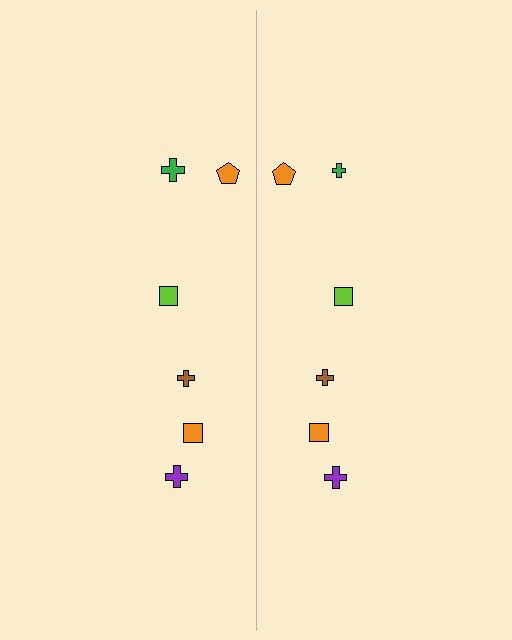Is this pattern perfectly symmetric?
No, the pattern is not perfectly symmetric. The green cross on the right side has a different size than its mirror counterpart.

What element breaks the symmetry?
The green cross on the right side has a different size than its mirror counterpart.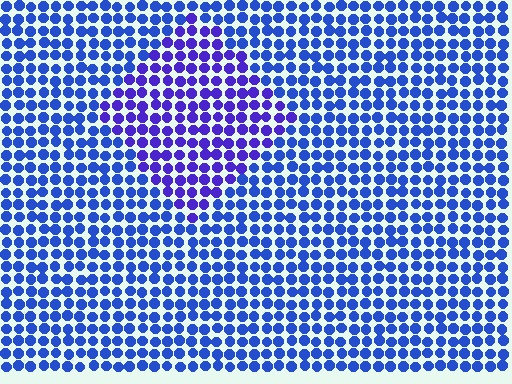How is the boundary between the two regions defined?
The boundary is defined purely by a slight shift in hue (about 29 degrees). Spacing, size, and orientation are identical on both sides.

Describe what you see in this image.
The image is filled with small blue elements in a uniform arrangement. A diamond-shaped region is visible where the elements are tinted to a slightly different hue, forming a subtle color boundary.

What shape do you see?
I see a diamond.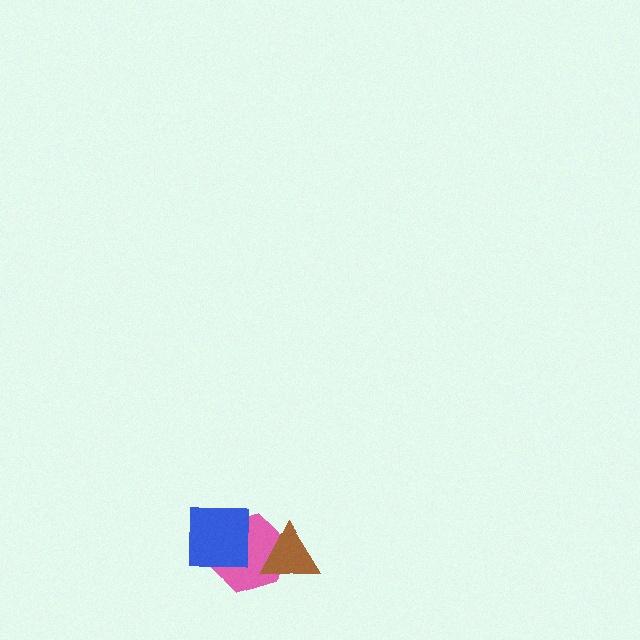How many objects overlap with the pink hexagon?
2 objects overlap with the pink hexagon.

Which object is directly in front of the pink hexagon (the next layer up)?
The brown triangle is directly in front of the pink hexagon.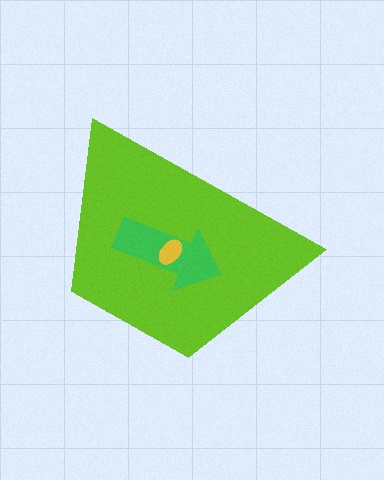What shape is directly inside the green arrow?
The yellow ellipse.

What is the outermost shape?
The lime trapezoid.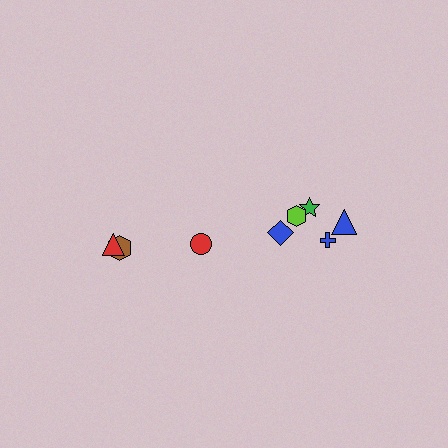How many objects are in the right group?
There are 5 objects.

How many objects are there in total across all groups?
There are 8 objects.